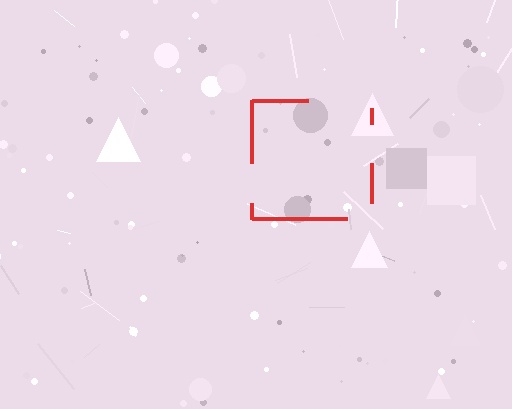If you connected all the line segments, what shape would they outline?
They would outline a square.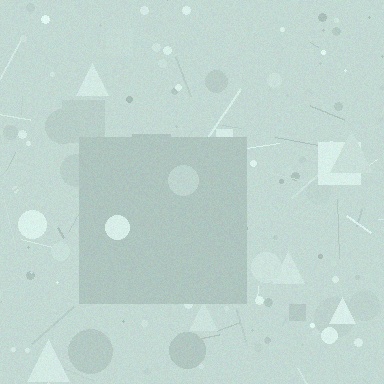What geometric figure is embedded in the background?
A square is embedded in the background.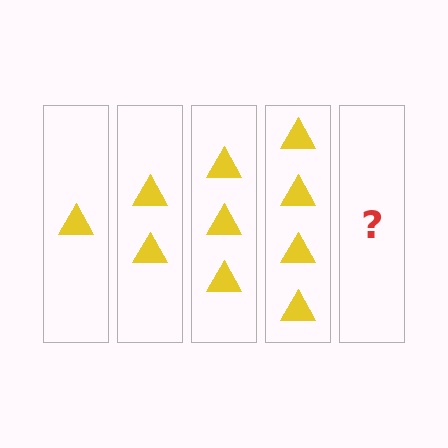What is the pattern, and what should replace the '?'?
The pattern is that each step adds one more triangle. The '?' should be 5 triangles.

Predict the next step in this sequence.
The next step is 5 triangles.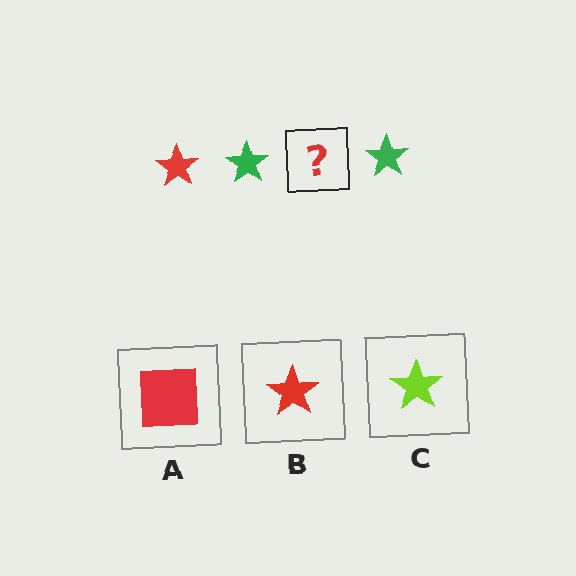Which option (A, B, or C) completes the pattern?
B.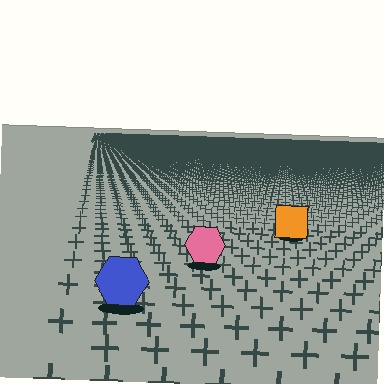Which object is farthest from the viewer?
The orange square is farthest from the viewer. It appears smaller and the ground texture around it is denser.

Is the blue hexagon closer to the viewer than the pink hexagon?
Yes. The blue hexagon is closer — you can tell from the texture gradient: the ground texture is coarser near it.